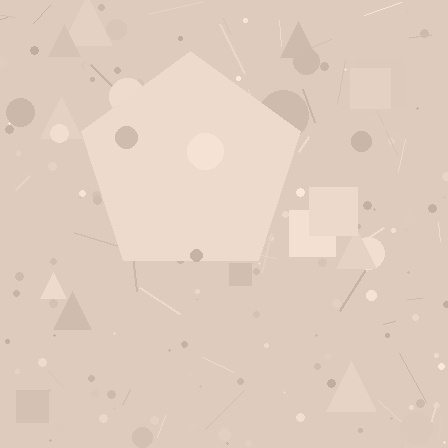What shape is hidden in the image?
A pentagon is hidden in the image.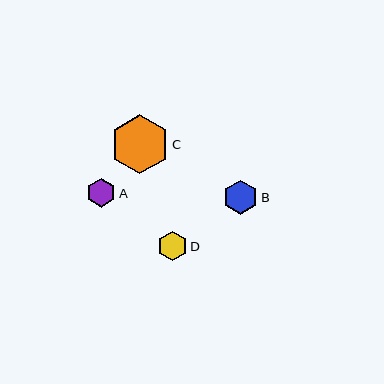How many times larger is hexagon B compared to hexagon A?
Hexagon B is approximately 1.2 times the size of hexagon A.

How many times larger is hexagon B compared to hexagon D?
Hexagon B is approximately 1.2 times the size of hexagon D.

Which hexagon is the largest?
Hexagon C is the largest with a size of approximately 59 pixels.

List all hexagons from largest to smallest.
From largest to smallest: C, B, D, A.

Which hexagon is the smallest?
Hexagon A is the smallest with a size of approximately 29 pixels.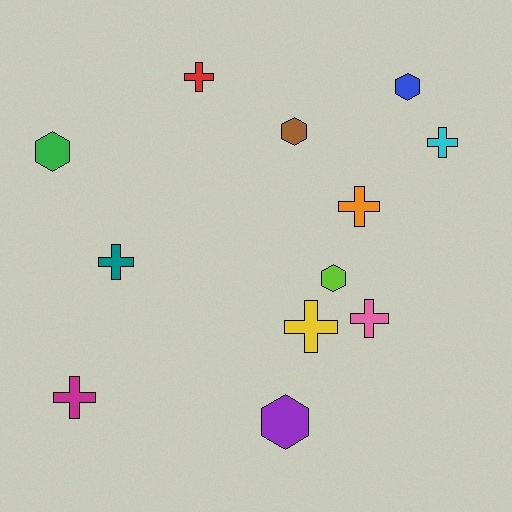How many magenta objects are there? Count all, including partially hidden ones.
There is 1 magenta object.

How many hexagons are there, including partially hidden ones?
There are 5 hexagons.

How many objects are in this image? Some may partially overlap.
There are 12 objects.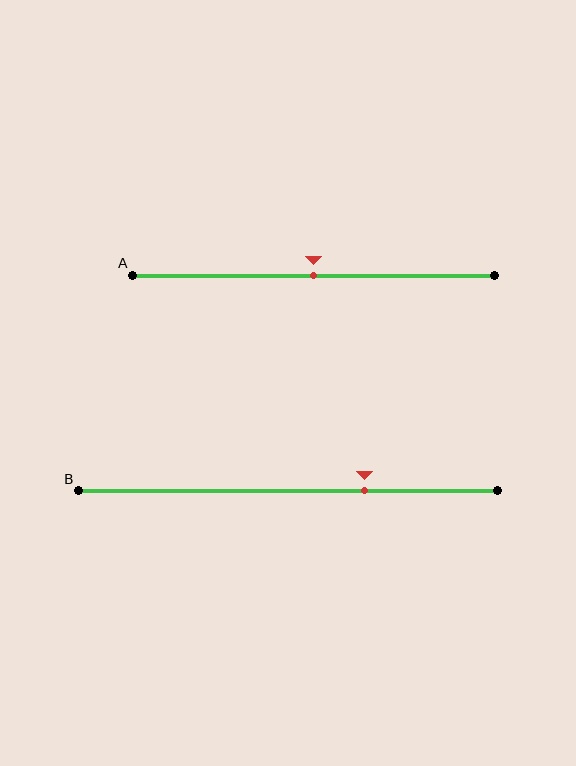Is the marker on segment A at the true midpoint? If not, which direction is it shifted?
Yes, the marker on segment A is at the true midpoint.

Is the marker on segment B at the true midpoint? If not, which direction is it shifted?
No, the marker on segment B is shifted to the right by about 18% of the segment length.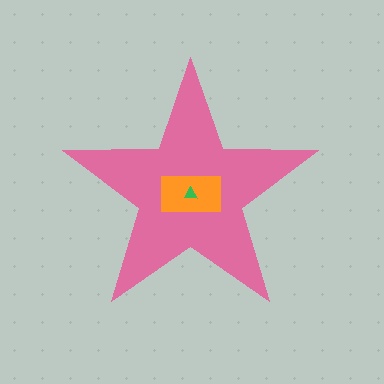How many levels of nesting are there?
3.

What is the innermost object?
The green triangle.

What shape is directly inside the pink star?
The orange rectangle.